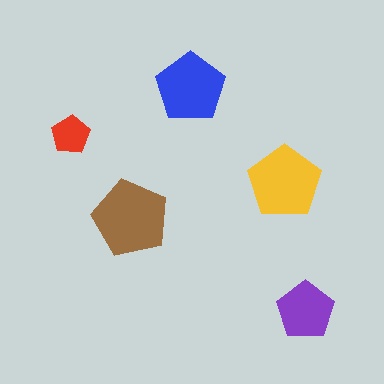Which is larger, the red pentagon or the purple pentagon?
The purple one.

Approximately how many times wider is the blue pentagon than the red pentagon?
About 2 times wider.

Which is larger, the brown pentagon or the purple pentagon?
The brown one.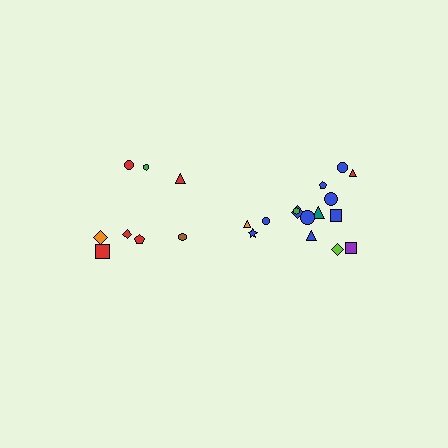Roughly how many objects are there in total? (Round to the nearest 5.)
Roughly 25 objects in total.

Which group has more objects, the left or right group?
The right group.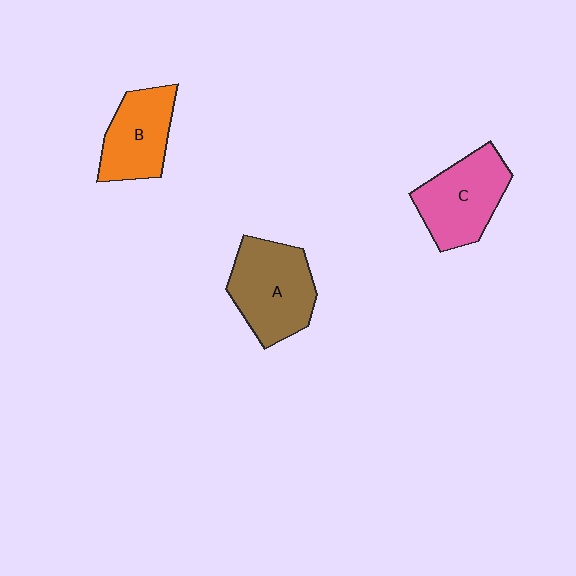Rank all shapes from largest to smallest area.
From largest to smallest: A (brown), C (pink), B (orange).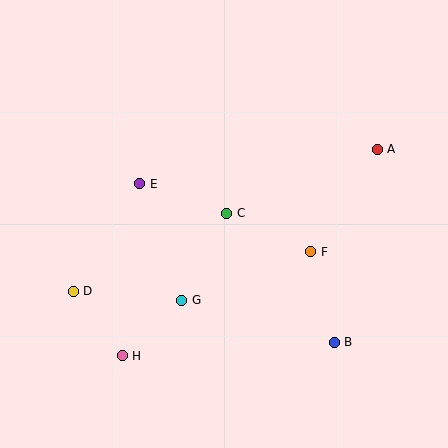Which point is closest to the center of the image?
Point C at (227, 213) is closest to the center.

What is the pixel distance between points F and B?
The distance between F and B is 93 pixels.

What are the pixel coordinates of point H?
Point H is at (122, 356).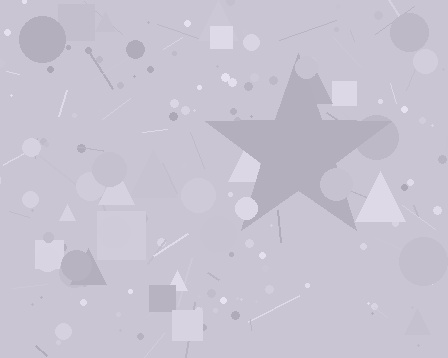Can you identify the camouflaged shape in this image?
The camouflaged shape is a star.